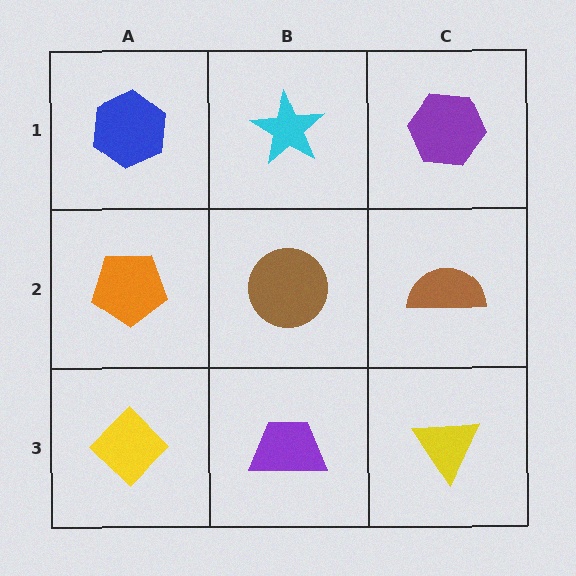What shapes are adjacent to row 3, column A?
An orange pentagon (row 2, column A), a purple trapezoid (row 3, column B).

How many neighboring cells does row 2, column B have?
4.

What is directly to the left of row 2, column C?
A brown circle.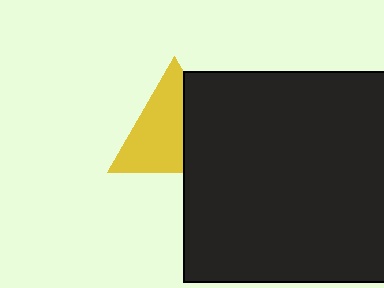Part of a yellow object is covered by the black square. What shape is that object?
It is a triangle.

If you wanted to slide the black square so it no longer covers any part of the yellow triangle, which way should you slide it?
Slide it right — that is the most direct way to separate the two shapes.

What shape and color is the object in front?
The object in front is a black square.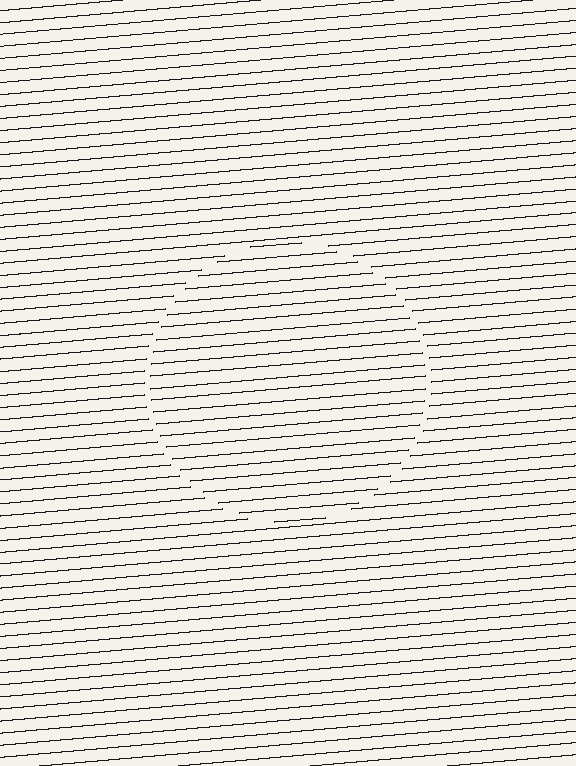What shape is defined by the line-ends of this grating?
An illusory circle. The interior of the shape contains the same grating, shifted by half a period — the contour is defined by the phase discontinuity where line-ends from the inner and outer gratings abut.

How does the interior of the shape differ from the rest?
The interior of the shape contains the same grating, shifted by half a period — the contour is defined by the phase discontinuity where line-ends from the inner and outer gratings abut.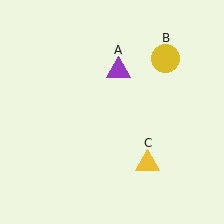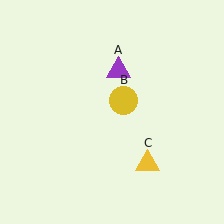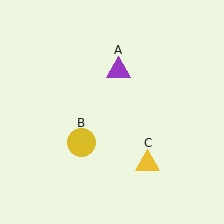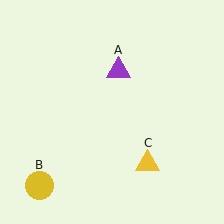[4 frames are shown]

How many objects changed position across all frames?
1 object changed position: yellow circle (object B).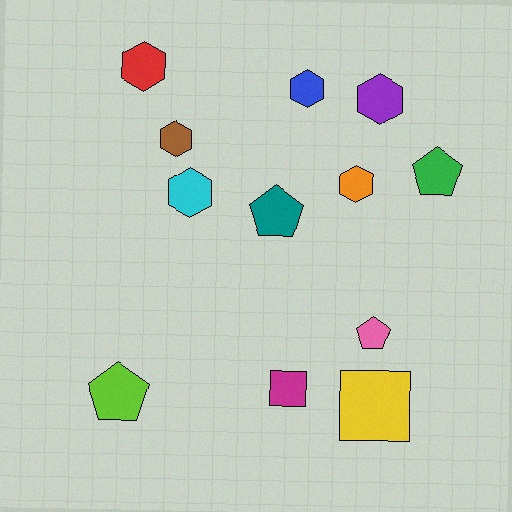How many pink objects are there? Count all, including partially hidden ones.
There is 1 pink object.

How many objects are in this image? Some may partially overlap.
There are 12 objects.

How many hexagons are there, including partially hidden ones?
There are 6 hexagons.